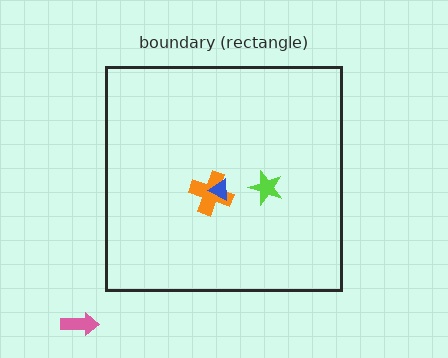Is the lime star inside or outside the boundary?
Inside.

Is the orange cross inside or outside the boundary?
Inside.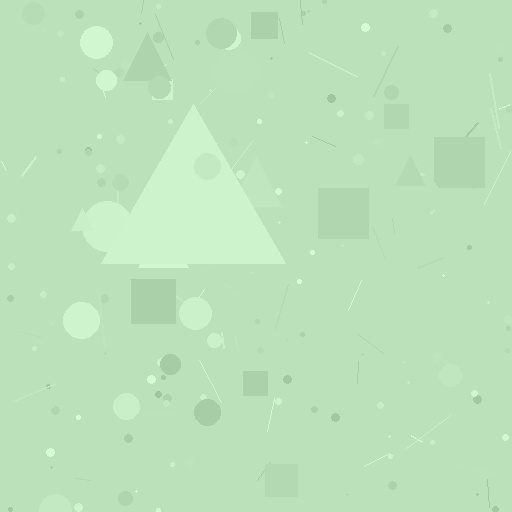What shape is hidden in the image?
A triangle is hidden in the image.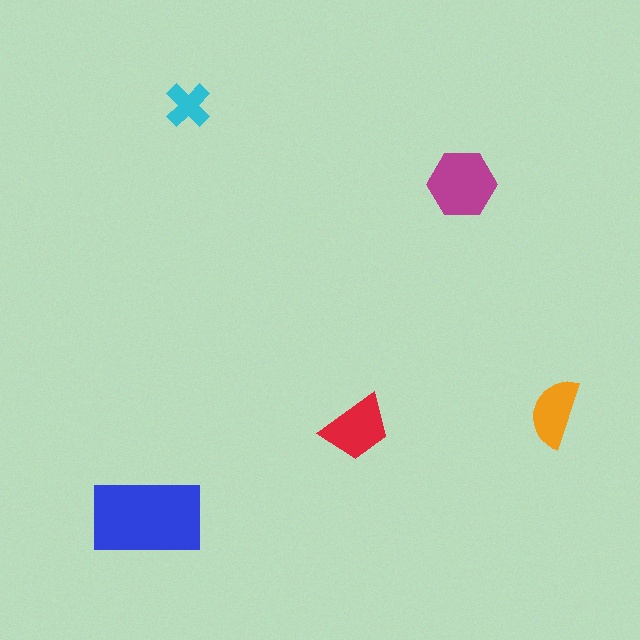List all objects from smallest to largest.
The cyan cross, the orange semicircle, the red trapezoid, the magenta hexagon, the blue rectangle.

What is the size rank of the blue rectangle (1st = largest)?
1st.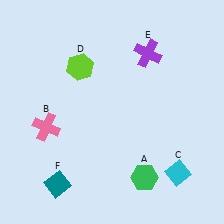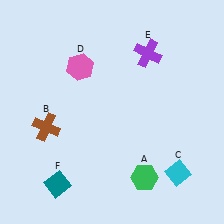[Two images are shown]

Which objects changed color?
B changed from pink to brown. D changed from lime to pink.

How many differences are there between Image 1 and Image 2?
There are 2 differences between the two images.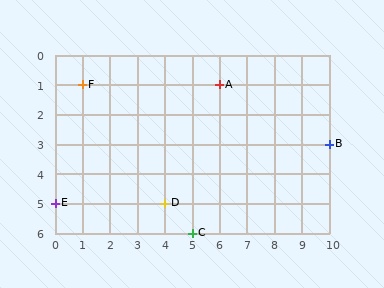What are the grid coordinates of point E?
Point E is at grid coordinates (0, 5).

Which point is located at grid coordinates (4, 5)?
Point D is at (4, 5).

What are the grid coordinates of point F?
Point F is at grid coordinates (1, 1).